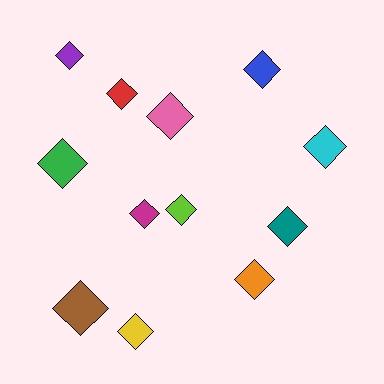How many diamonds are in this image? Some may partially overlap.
There are 12 diamonds.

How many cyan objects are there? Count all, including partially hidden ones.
There is 1 cyan object.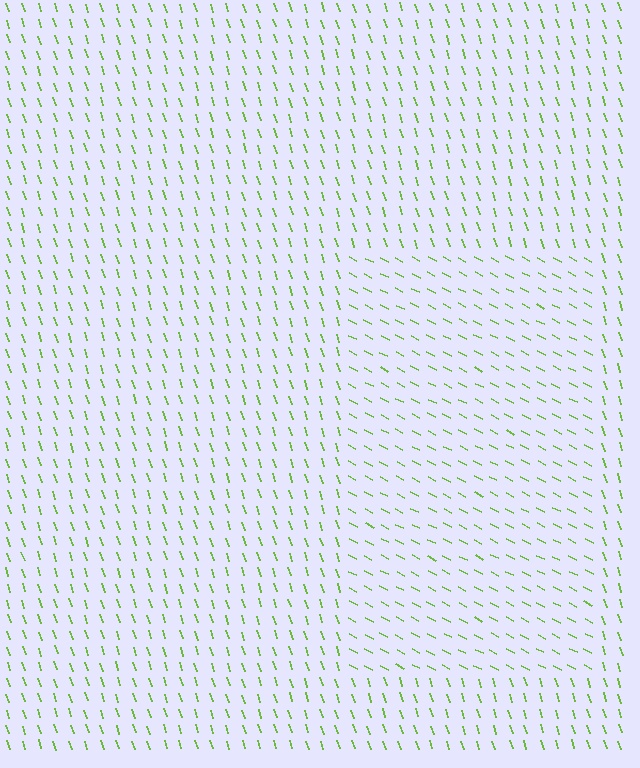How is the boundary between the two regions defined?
The boundary is defined purely by a change in line orientation (approximately 45 degrees difference). All lines are the same color and thickness.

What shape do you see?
I see a rectangle.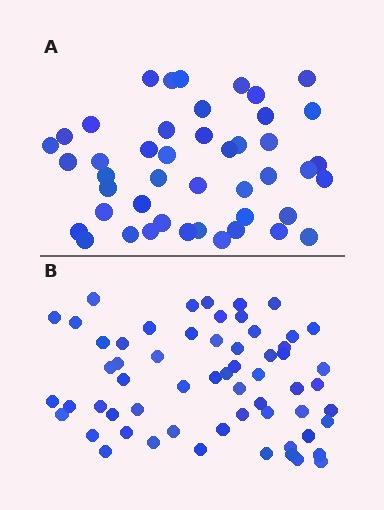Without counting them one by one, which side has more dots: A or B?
Region B (the bottom region) has more dots.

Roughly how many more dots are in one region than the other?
Region B has approximately 15 more dots than region A.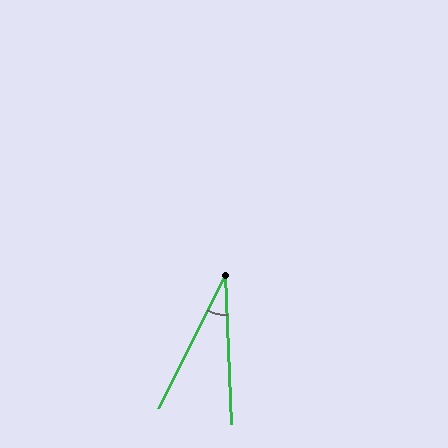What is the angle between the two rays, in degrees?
Approximately 29 degrees.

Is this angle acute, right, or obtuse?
It is acute.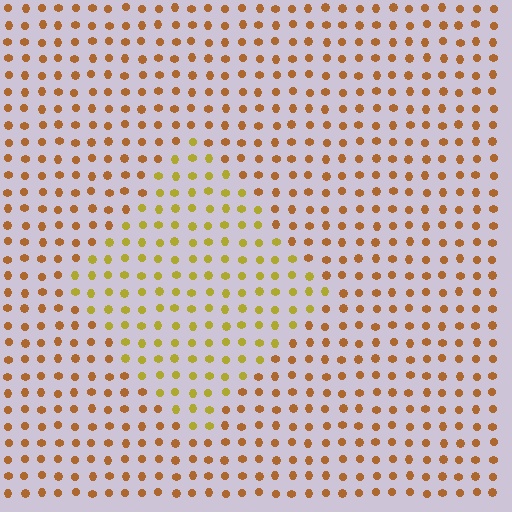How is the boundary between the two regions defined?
The boundary is defined purely by a slight shift in hue (about 31 degrees). Spacing, size, and orientation are identical on both sides.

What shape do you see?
I see a diamond.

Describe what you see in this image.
The image is filled with small brown elements in a uniform arrangement. A diamond-shaped region is visible where the elements are tinted to a slightly different hue, forming a subtle color boundary.